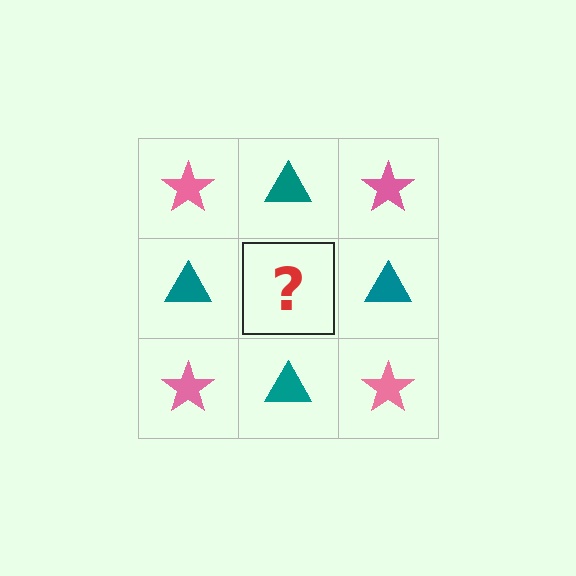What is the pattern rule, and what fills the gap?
The rule is that it alternates pink star and teal triangle in a checkerboard pattern. The gap should be filled with a pink star.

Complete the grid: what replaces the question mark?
The question mark should be replaced with a pink star.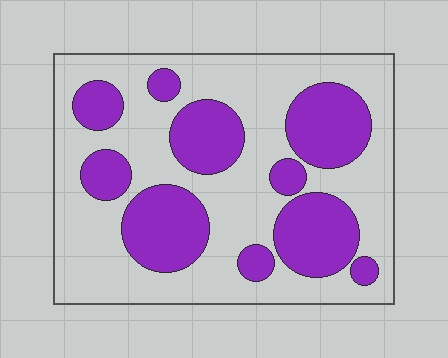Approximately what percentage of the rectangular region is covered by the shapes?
Approximately 35%.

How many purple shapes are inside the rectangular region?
10.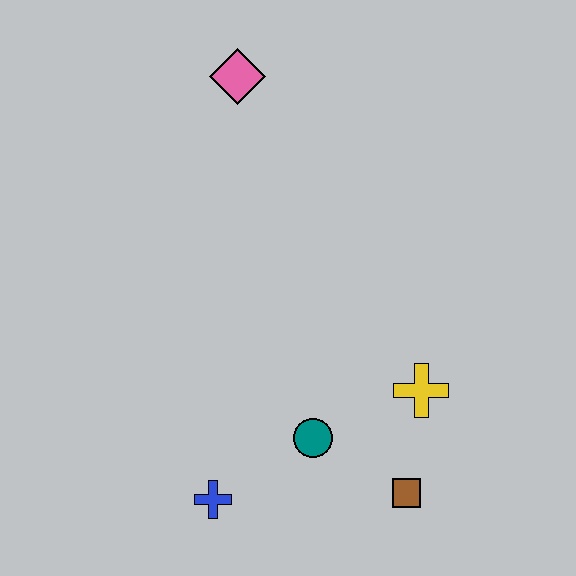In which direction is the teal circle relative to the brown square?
The teal circle is to the left of the brown square.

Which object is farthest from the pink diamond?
The brown square is farthest from the pink diamond.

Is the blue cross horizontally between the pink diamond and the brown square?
No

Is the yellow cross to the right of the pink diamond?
Yes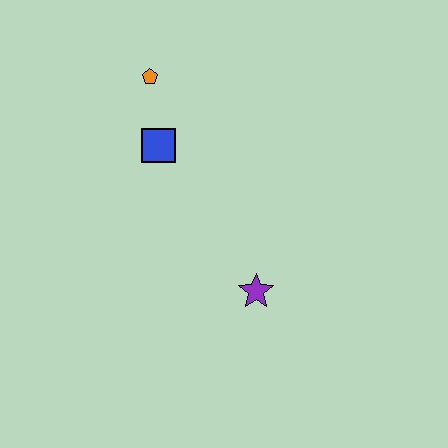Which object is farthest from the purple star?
The orange pentagon is farthest from the purple star.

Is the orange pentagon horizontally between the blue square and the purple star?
No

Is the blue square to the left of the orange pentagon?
No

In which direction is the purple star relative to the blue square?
The purple star is below the blue square.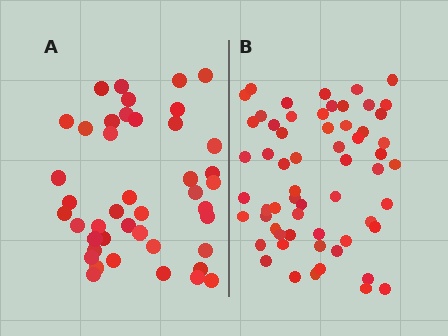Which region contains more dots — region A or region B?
Region B (the right region) has more dots.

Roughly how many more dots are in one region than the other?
Region B has approximately 15 more dots than region A.